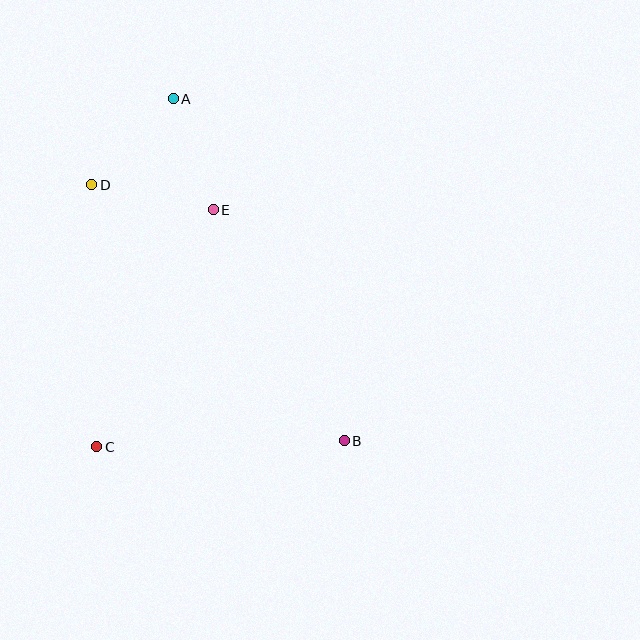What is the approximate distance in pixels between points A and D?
The distance between A and D is approximately 119 pixels.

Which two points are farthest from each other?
Points A and B are farthest from each other.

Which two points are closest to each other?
Points A and E are closest to each other.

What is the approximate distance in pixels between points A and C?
The distance between A and C is approximately 356 pixels.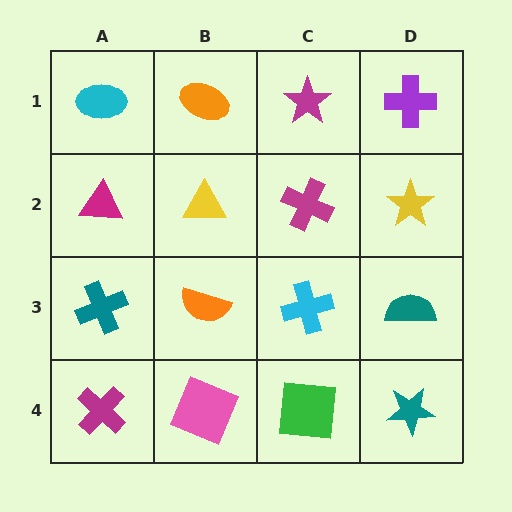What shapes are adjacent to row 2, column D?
A purple cross (row 1, column D), a teal semicircle (row 3, column D), a magenta cross (row 2, column C).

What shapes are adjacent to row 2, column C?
A magenta star (row 1, column C), a cyan cross (row 3, column C), a yellow triangle (row 2, column B), a yellow star (row 2, column D).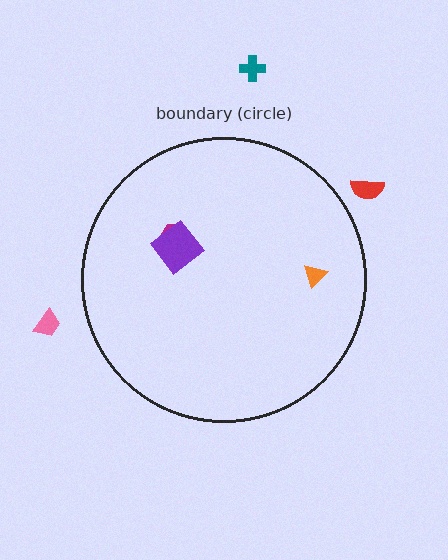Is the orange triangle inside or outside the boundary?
Inside.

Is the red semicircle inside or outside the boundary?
Outside.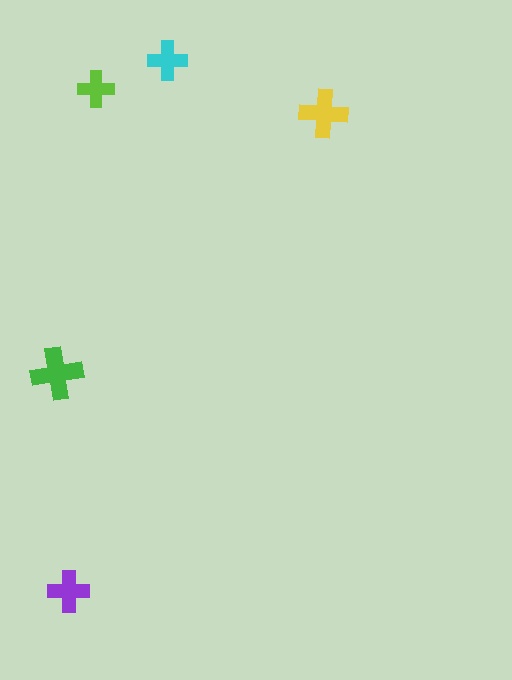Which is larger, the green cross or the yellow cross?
The green one.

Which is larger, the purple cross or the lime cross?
The purple one.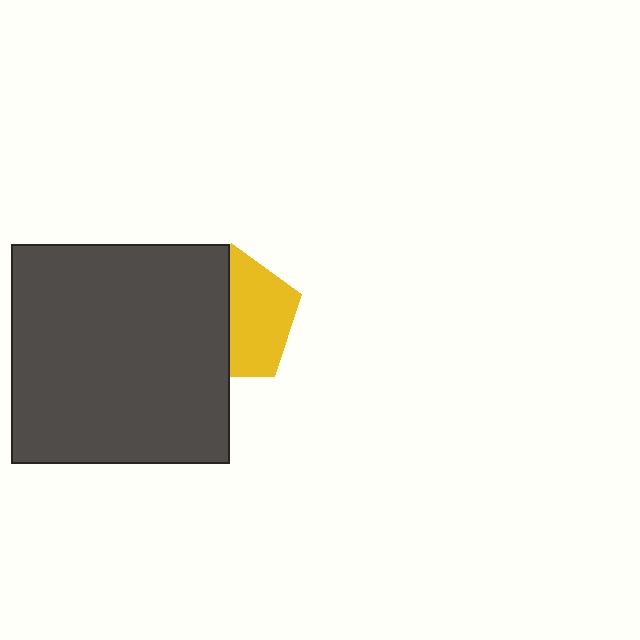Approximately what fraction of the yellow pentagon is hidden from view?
Roughly 48% of the yellow pentagon is hidden behind the dark gray square.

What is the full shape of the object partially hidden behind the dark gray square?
The partially hidden object is a yellow pentagon.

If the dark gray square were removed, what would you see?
You would see the complete yellow pentagon.